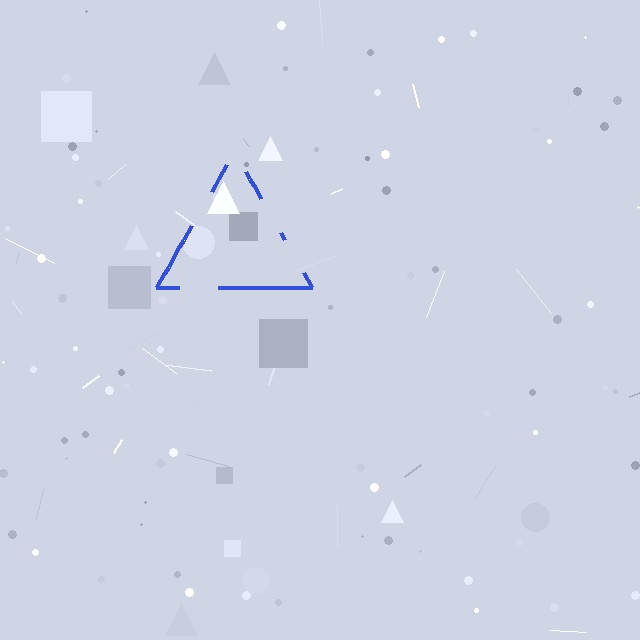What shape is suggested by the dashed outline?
The dashed outline suggests a triangle.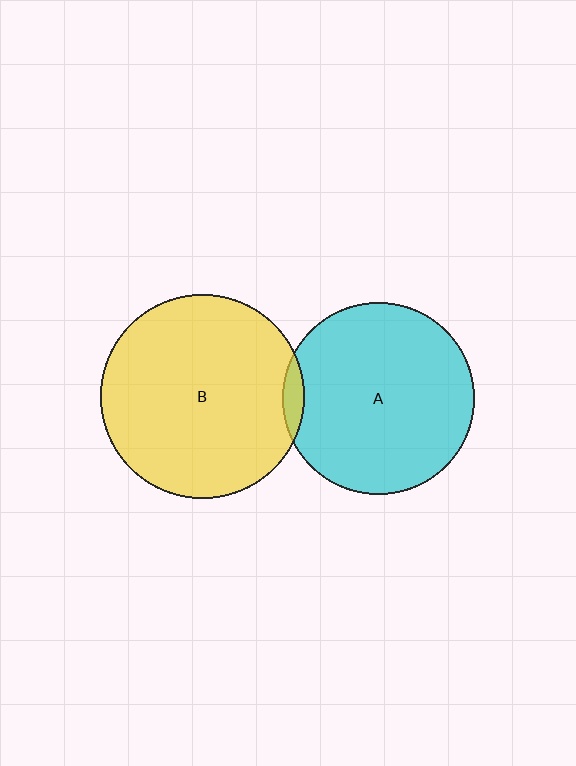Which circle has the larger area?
Circle B (yellow).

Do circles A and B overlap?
Yes.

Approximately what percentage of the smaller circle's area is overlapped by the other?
Approximately 5%.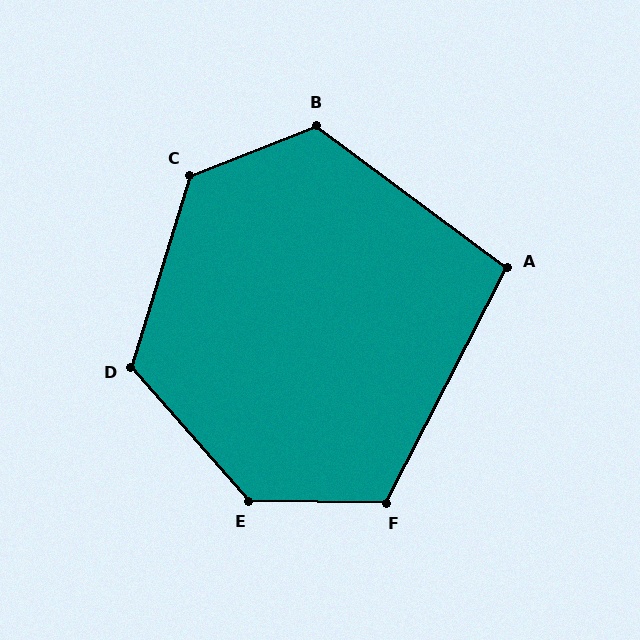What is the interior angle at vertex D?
Approximately 122 degrees (obtuse).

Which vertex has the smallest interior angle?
A, at approximately 99 degrees.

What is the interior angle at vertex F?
Approximately 116 degrees (obtuse).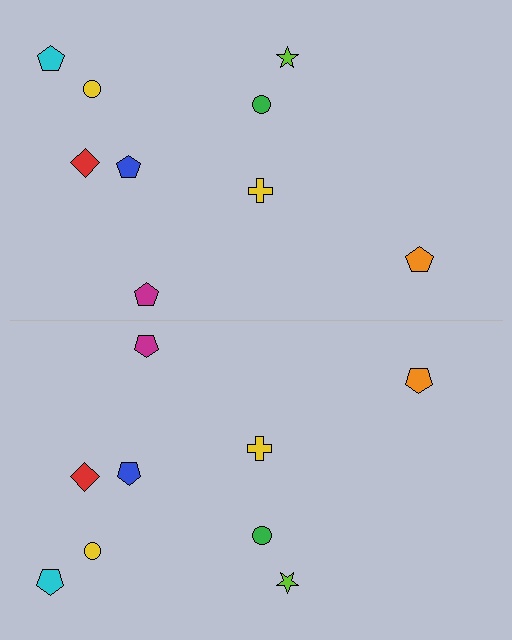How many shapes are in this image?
There are 18 shapes in this image.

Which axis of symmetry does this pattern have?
The pattern has a horizontal axis of symmetry running through the center of the image.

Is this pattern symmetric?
Yes, this pattern has bilateral (reflection) symmetry.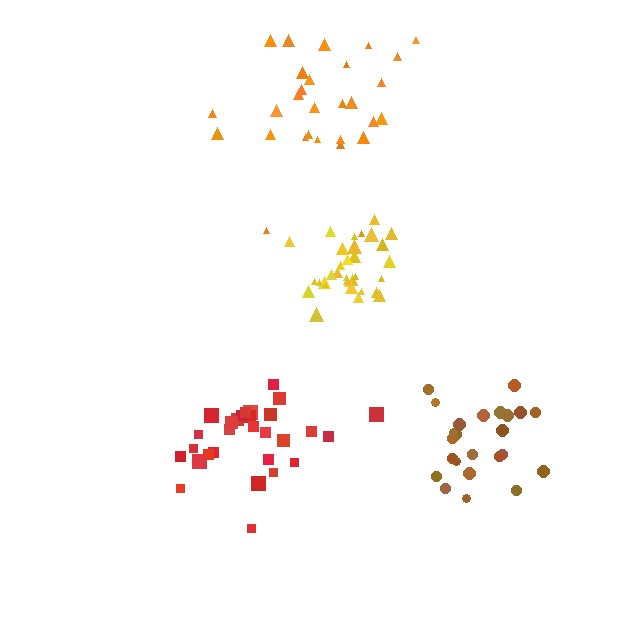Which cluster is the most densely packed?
Yellow.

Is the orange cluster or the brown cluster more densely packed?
Brown.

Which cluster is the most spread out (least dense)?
Orange.